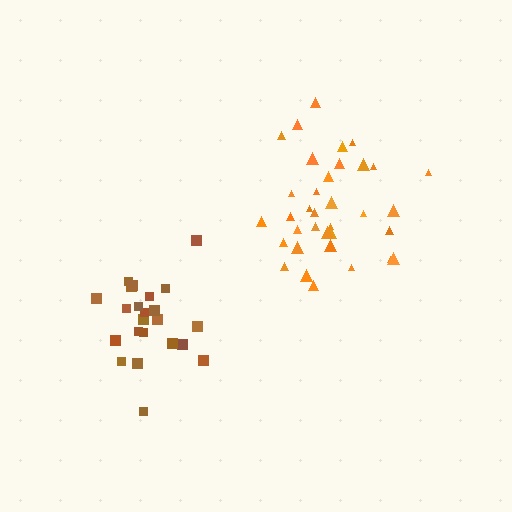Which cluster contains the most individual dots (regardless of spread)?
Orange (35).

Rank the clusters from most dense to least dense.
brown, orange.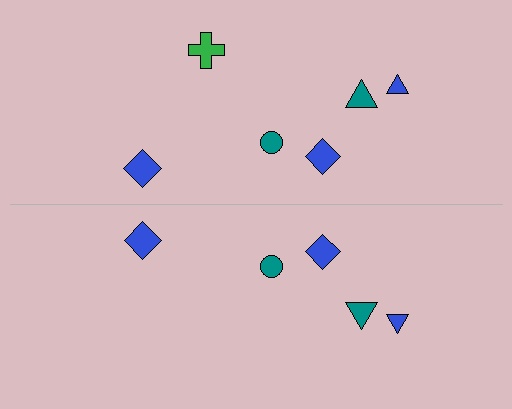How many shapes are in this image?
There are 11 shapes in this image.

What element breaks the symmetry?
A green cross is missing from the bottom side.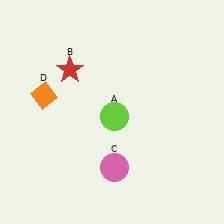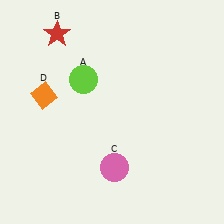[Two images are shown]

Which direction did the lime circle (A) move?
The lime circle (A) moved up.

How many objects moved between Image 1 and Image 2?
2 objects moved between the two images.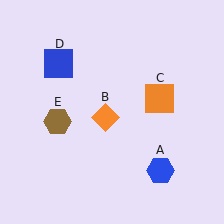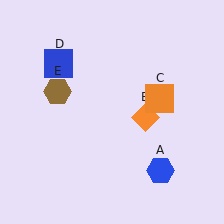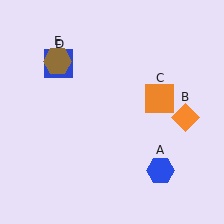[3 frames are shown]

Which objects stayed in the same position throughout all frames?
Blue hexagon (object A) and orange square (object C) and blue square (object D) remained stationary.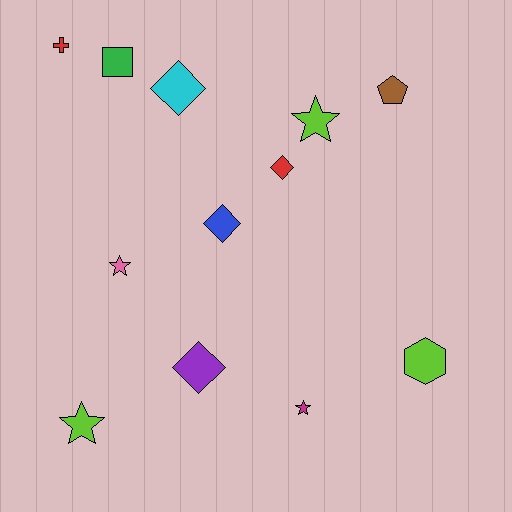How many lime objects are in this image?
There are 3 lime objects.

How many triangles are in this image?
There are no triangles.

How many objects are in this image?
There are 12 objects.